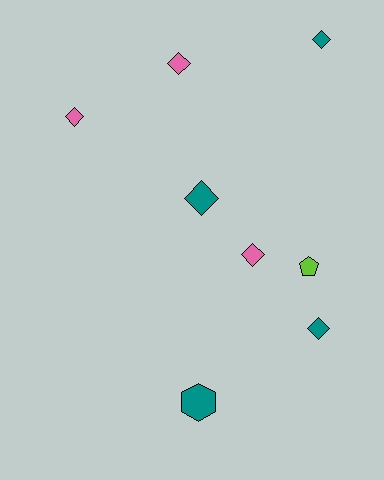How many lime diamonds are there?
There are no lime diamonds.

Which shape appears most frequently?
Diamond, with 6 objects.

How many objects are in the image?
There are 8 objects.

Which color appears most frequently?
Teal, with 4 objects.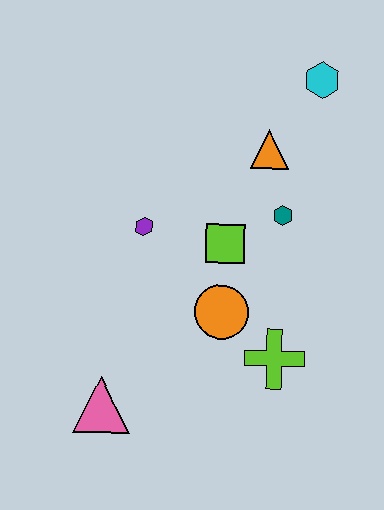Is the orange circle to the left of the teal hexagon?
Yes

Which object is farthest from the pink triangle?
The cyan hexagon is farthest from the pink triangle.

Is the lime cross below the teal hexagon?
Yes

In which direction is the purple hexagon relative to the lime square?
The purple hexagon is to the left of the lime square.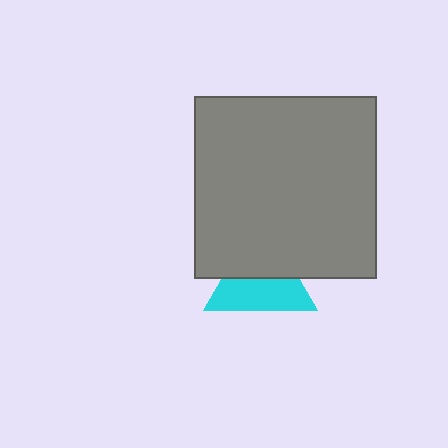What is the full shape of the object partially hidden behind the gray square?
The partially hidden object is a cyan triangle.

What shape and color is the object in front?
The object in front is a gray square.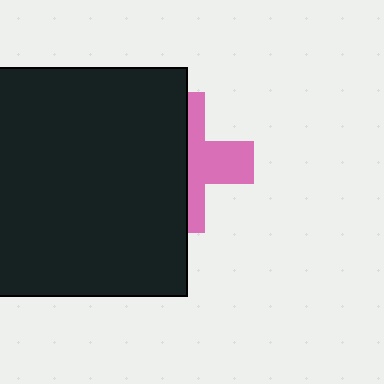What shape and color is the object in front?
The object in front is a black square.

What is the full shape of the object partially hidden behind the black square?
The partially hidden object is a pink cross.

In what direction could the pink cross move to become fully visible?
The pink cross could move right. That would shift it out from behind the black square entirely.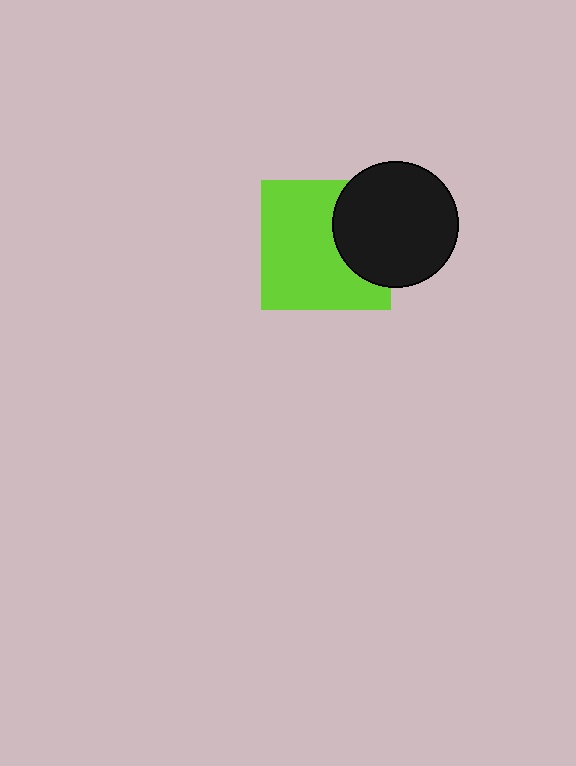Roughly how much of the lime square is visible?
Most of it is visible (roughly 69%).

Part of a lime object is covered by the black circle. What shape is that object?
It is a square.